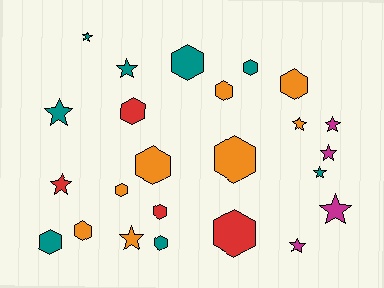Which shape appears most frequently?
Hexagon, with 13 objects.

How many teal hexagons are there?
There are 4 teal hexagons.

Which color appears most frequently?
Teal, with 8 objects.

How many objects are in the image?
There are 24 objects.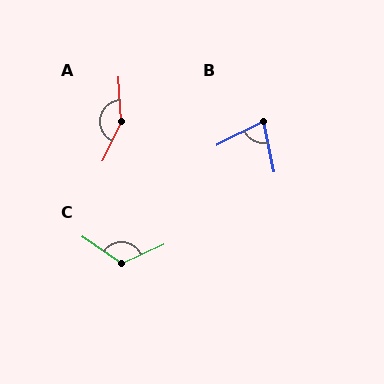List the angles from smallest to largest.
B (75°), C (121°), A (151°).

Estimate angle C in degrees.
Approximately 121 degrees.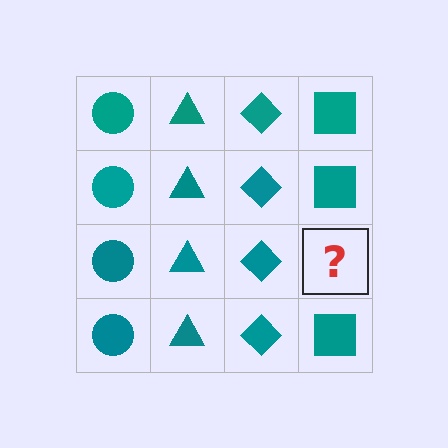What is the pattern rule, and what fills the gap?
The rule is that each column has a consistent shape. The gap should be filled with a teal square.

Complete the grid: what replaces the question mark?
The question mark should be replaced with a teal square.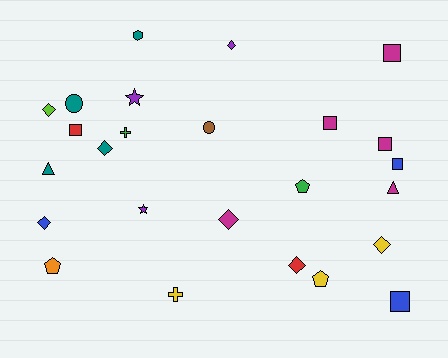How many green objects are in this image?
There are 2 green objects.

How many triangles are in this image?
There are 2 triangles.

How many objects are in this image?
There are 25 objects.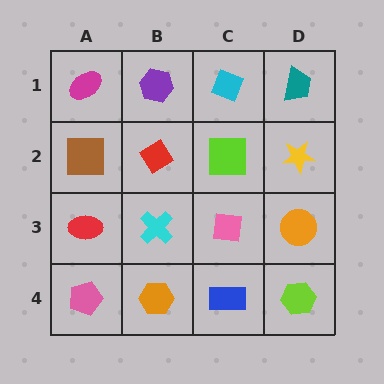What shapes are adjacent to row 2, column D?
A teal trapezoid (row 1, column D), an orange circle (row 3, column D), a lime square (row 2, column C).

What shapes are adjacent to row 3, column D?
A yellow star (row 2, column D), a lime hexagon (row 4, column D), a pink square (row 3, column C).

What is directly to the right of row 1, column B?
A cyan diamond.